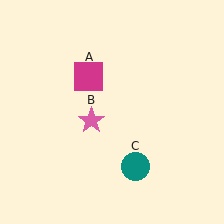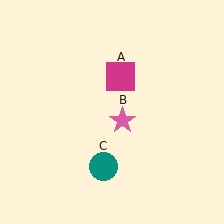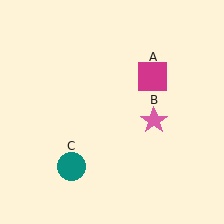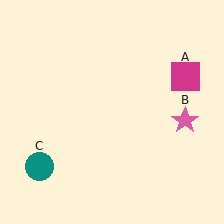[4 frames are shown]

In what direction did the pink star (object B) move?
The pink star (object B) moved right.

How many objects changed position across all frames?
3 objects changed position: magenta square (object A), pink star (object B), teal circle (object C).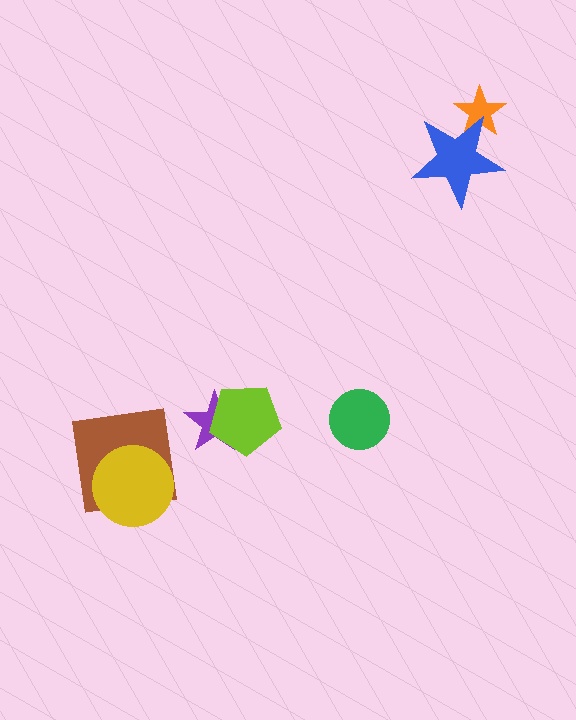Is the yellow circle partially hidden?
No, no other shape covers it.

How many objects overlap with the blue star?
1 object overlaps with the blue star.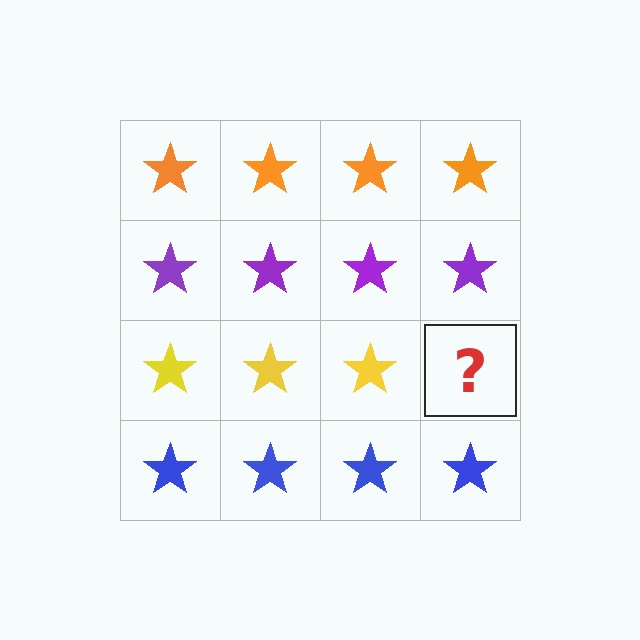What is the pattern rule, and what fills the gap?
The rule is that each row has a consistent color. The gap should be filled with a yellow star.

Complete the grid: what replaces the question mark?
The question mark should be replaced with a yellow star.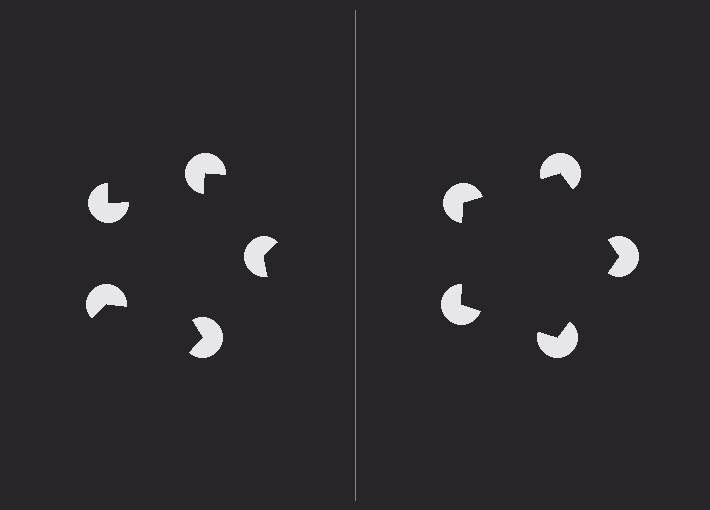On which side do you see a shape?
An illusory pentagon appears on the right side. On the left side the wedge cuts are rotated, so no coherent shape forms.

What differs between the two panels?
The pac-man discs are positioned identically on both sides; only the wedge orientations differ. On the right they align to a pentagon; on the left they are misaligned.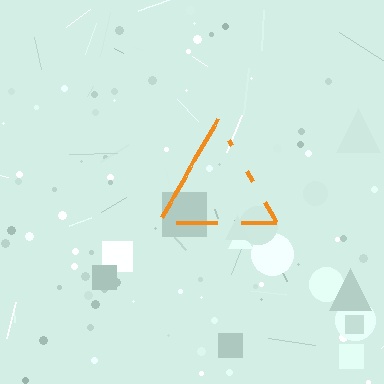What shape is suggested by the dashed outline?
The dashed outline suggests a triangle.